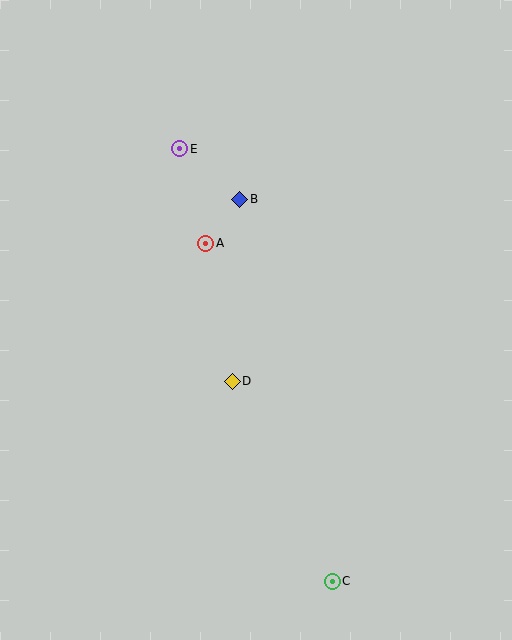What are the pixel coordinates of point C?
Point C is at (332, 581).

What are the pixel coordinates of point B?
Point B is at (240, 199).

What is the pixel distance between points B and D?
The distance between B and D is 182 pixels.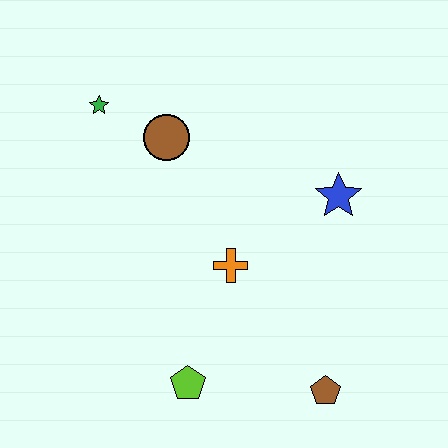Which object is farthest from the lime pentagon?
The green star is farthest from the lime pentagon.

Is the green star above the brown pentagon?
Yes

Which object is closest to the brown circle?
The green star is closest to the brown circle.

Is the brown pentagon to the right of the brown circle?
Yes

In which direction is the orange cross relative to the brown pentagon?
The orange cross is above the brown pentagon.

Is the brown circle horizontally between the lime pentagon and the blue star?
No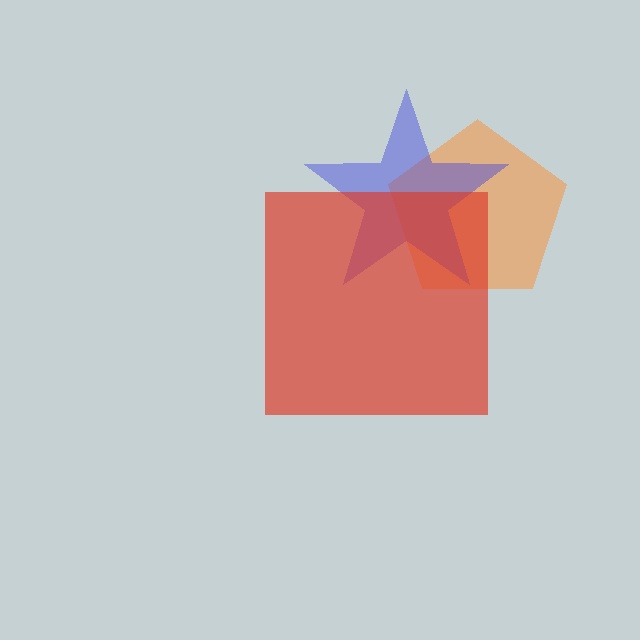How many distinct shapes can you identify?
There are 3 distinct shapes: an orange pentagon, a blue star, a red square.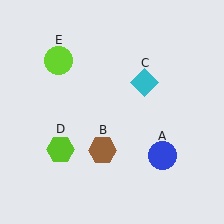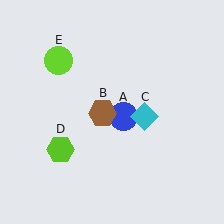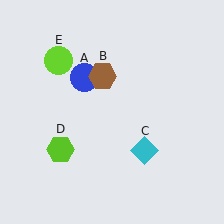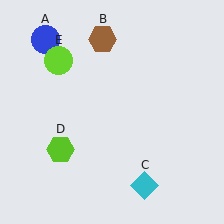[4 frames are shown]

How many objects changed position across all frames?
3 objects changed position: blue circle (object A), brown hexagon (object B), cyan diamond (object C).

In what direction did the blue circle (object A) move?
The blue circle (object A) moved up and to the left.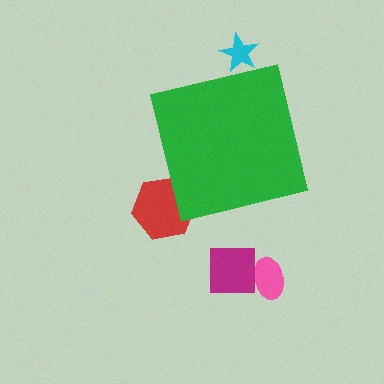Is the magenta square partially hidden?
No, the magenta square is fully visible.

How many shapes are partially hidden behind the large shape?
2 shapes are partially hidden.